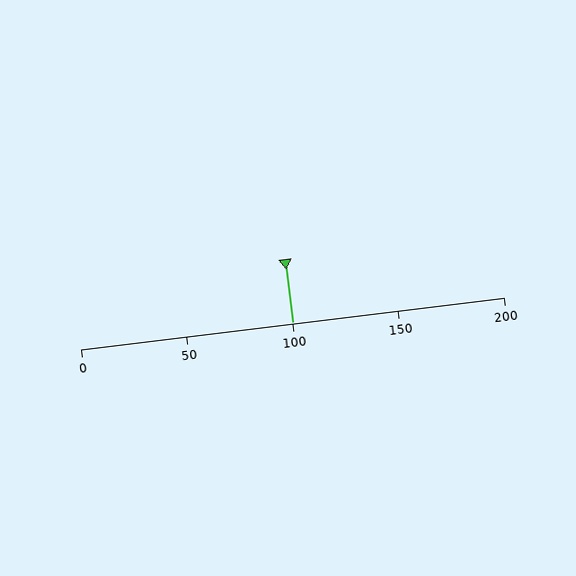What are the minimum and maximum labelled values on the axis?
The axis runs from 0 to 200.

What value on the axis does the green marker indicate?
The marker indicates approximately 100.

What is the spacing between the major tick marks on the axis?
The major ticks are spaced 50 apart.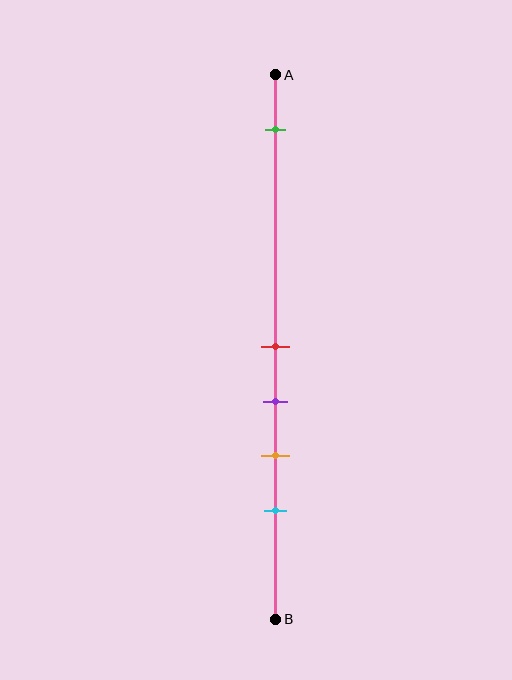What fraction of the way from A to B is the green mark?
The green mark is approximately 10% (0.1) of the way from A to B.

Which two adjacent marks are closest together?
The red and purple marks are the closest adjacent pair.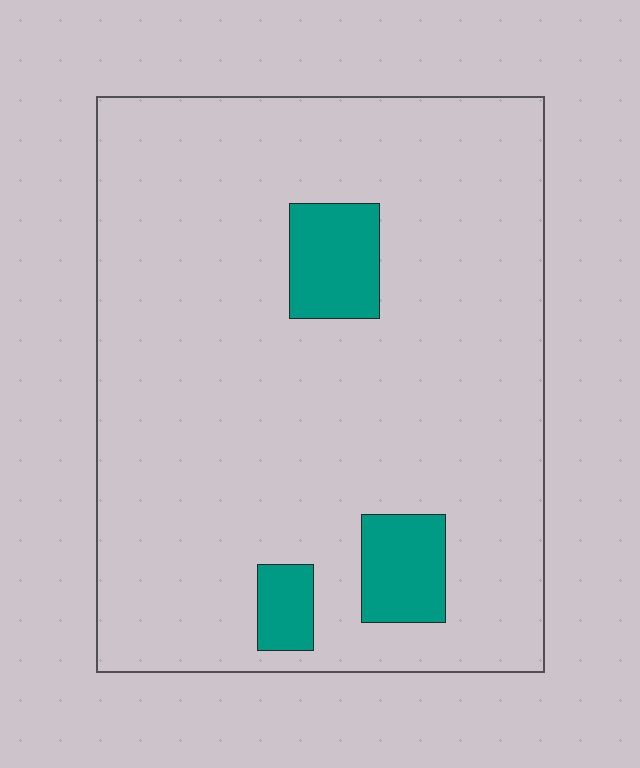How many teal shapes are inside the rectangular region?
3.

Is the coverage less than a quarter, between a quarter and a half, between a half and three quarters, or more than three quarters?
Less than a quarter.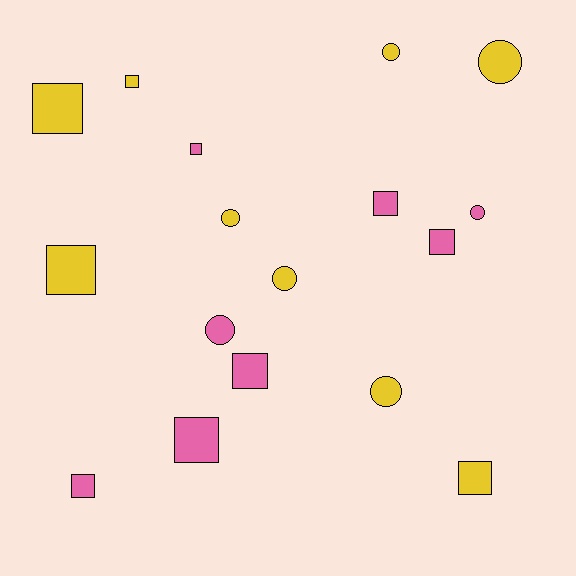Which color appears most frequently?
Yellow, with 9 objects.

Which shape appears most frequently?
Square, with 10 objects.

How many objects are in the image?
There are 17 objects.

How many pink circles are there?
There are 2 pink circles.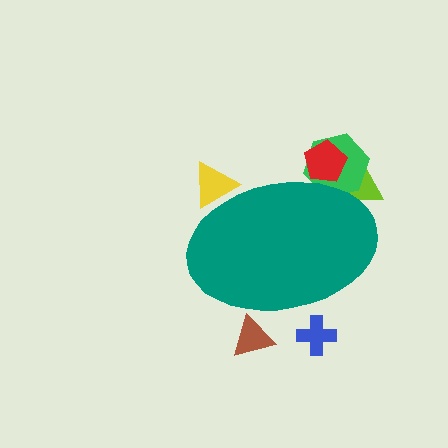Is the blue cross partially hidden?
Yes, the blue cross is partially hidden behind the teal ellipse.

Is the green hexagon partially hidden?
Yes, the green hexagon is partially hidden behind the teal ellipse.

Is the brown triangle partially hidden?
Yes, the brown triangle is partially hidden behind the teal ellipse.